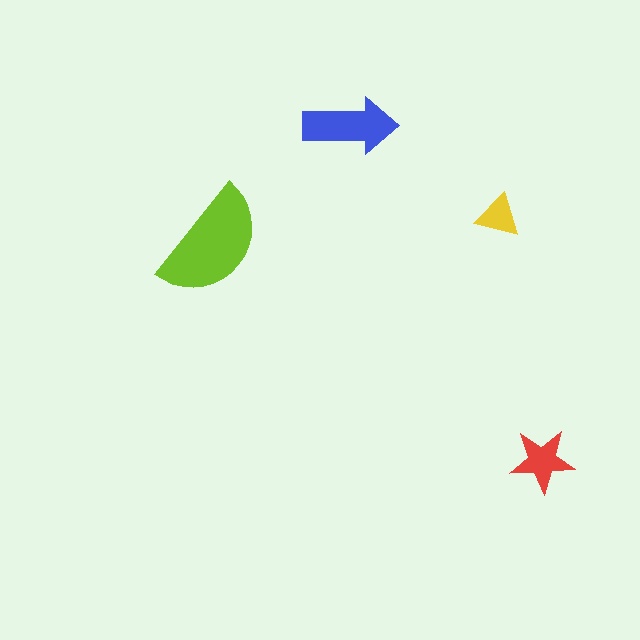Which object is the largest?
The lime semicircle.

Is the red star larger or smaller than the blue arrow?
Smaller.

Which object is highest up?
The blue arrow is topmost.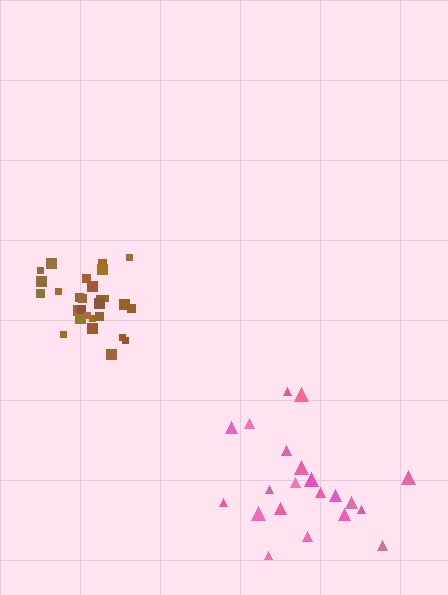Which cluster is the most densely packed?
Brown.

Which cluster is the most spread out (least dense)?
Pink.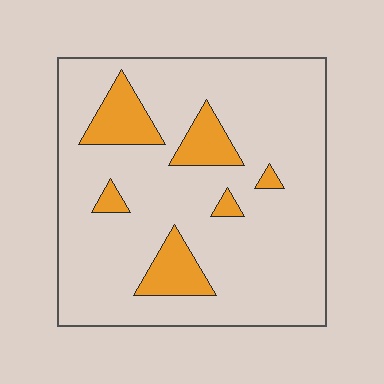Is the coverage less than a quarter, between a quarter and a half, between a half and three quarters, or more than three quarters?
Less than a quarter.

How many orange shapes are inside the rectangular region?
6.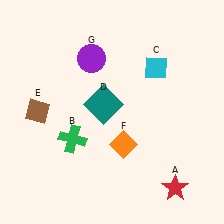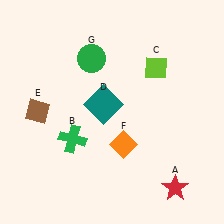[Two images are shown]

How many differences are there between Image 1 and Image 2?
There are 2 differences between the two images.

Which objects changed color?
C changed from cyan to lime. G changed from purple to green.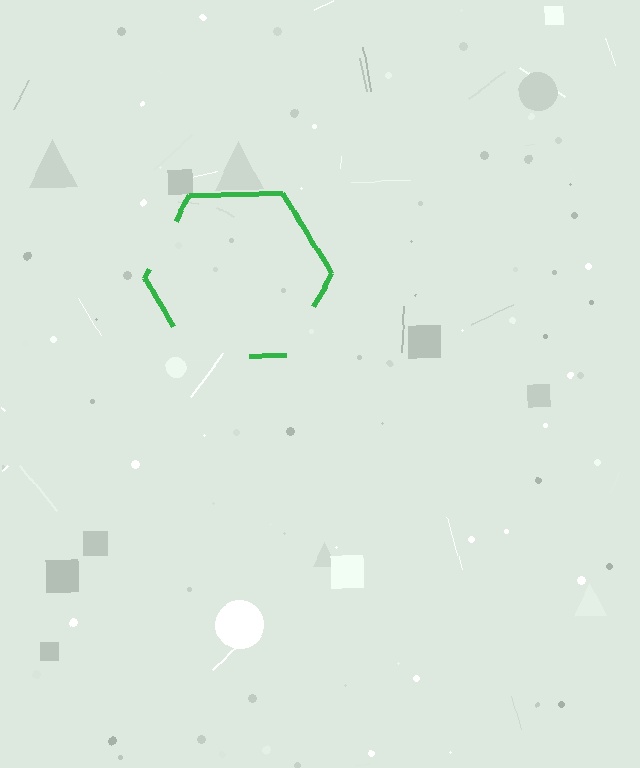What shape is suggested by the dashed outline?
The dashed outline suggests a hexagon.